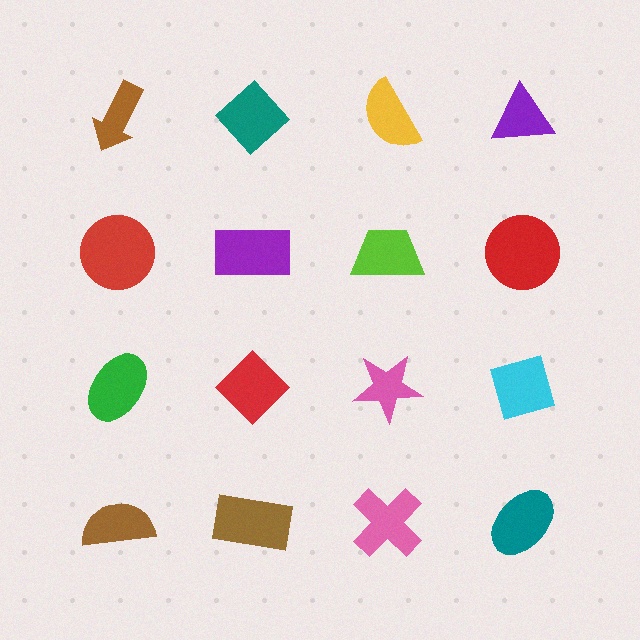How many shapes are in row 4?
4 shapes.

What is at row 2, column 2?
A purple rectangle.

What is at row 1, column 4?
A purple triangle.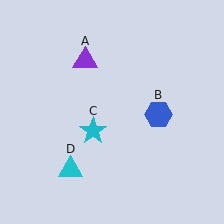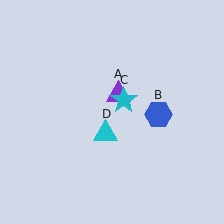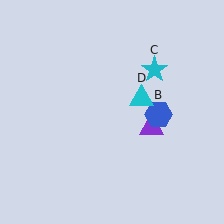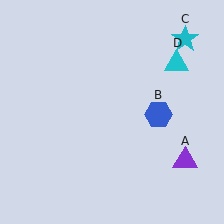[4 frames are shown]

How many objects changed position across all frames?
3 objects changed position: purple triangle (object A), cyan star (object C), cyan triangle (object D).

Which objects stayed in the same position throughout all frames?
Blue hexagon (object B) remained stationary.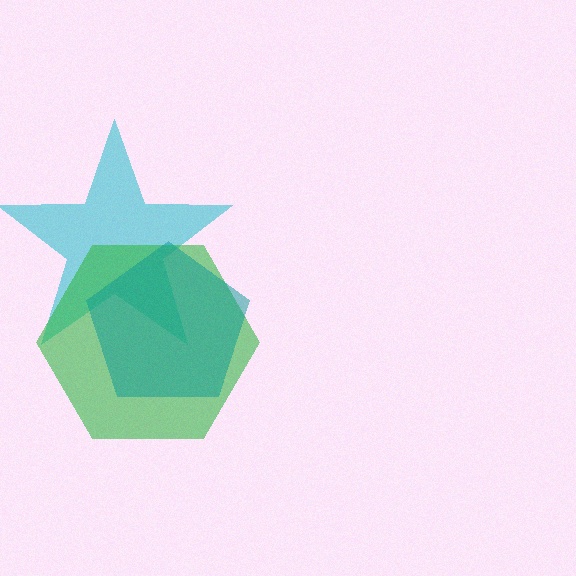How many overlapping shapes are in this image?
There are 3 overlapping shapes in the image.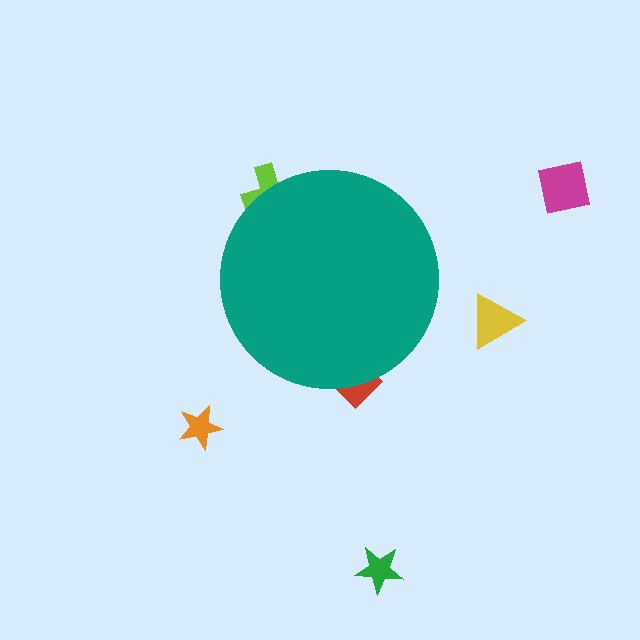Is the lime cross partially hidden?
Yes, the lime cross is partially hidden behind the teal circle.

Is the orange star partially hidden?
No, the orange star is fully visible.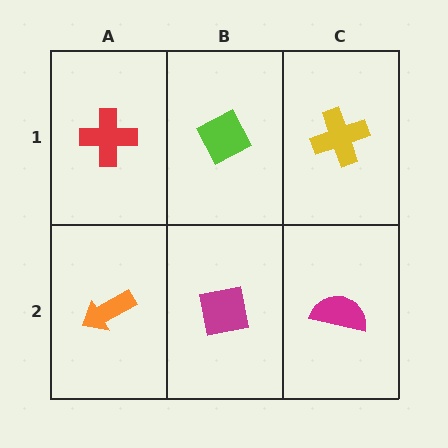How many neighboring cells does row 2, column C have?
2.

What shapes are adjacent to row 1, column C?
A magenta semicircle (row 2, column C), a lime diamond (row 1, column B).